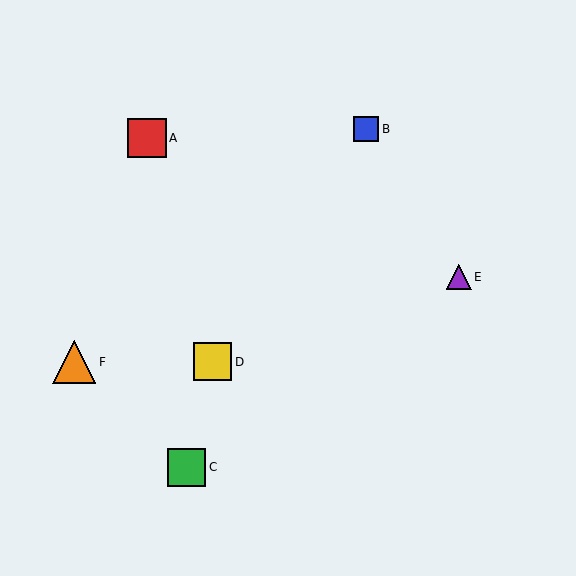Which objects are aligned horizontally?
Objects D, F are aligned horizontally.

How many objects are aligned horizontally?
2 objects (D, F) are aligned horizontally.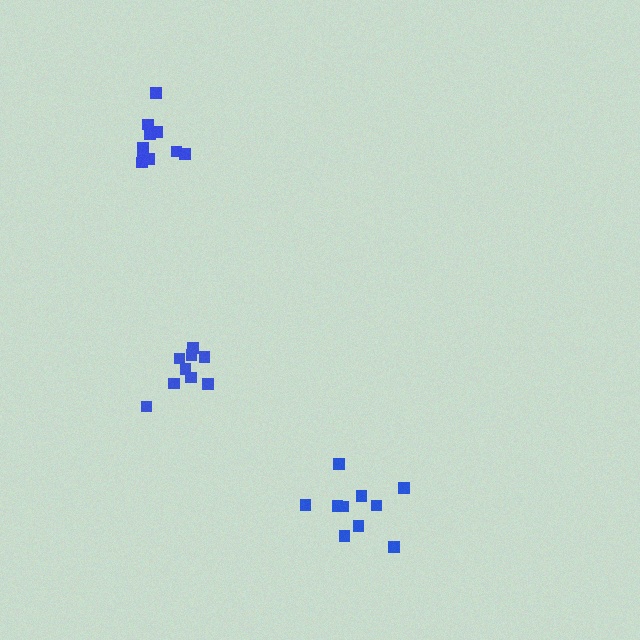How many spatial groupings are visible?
There are 3 spatial groupings.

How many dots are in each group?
Group 1: 9 dots, Group 2: 10 dots, Group 3: 10 dots (29 total).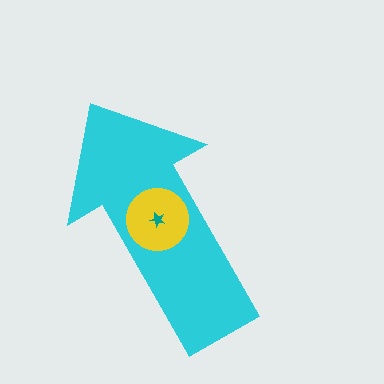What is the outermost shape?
The cyan arrow.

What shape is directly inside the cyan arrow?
The yellow circle.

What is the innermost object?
The teal star.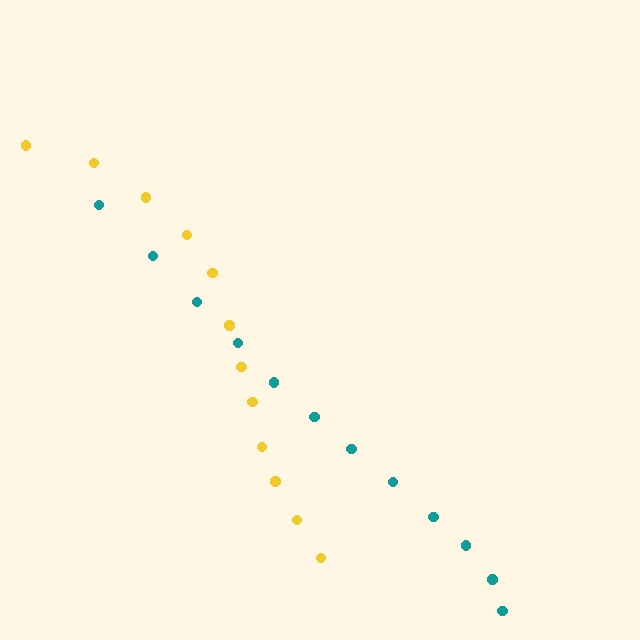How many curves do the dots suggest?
There are 2 distinct paths.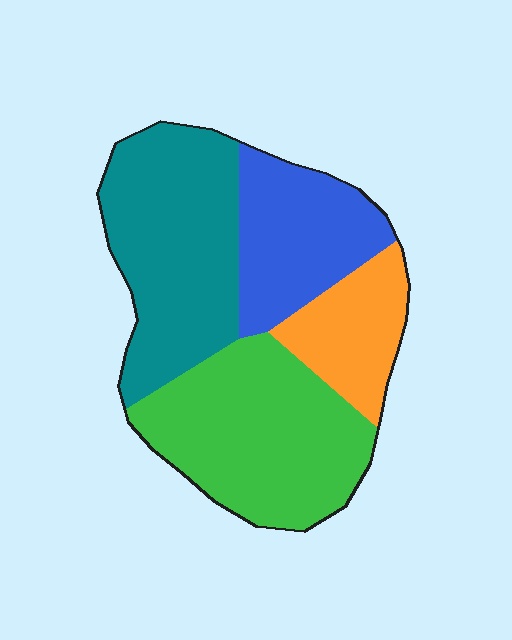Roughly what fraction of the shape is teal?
Teal takes up about one third (1/3) of the shape.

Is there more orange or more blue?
Blue.